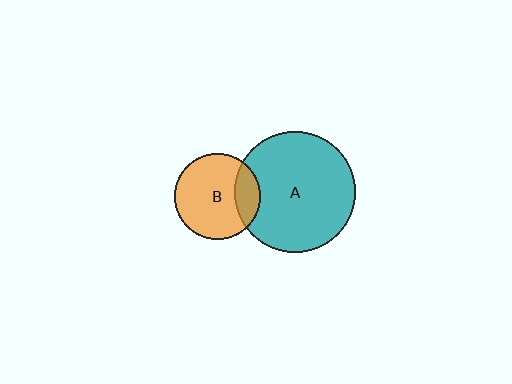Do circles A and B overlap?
Yes.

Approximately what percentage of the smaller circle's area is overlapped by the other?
Approximately 20%.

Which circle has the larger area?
Circle A (teal).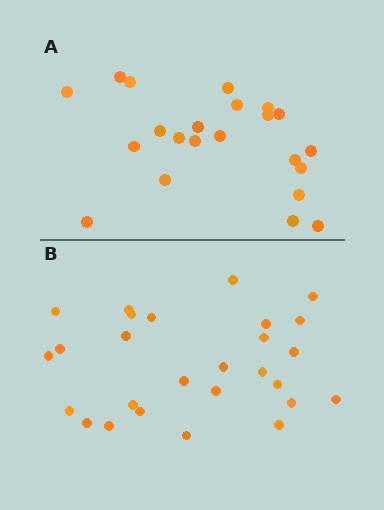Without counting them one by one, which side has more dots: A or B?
Region B (the bottom region) has more dots.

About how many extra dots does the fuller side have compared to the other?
Region B has about 5 more dots than region A.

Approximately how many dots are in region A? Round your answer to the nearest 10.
About 20 dots. (The exact count is 22, which rounds to 20.)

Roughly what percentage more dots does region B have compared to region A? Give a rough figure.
About 25% more.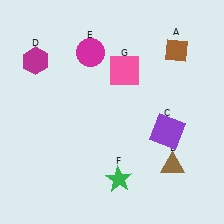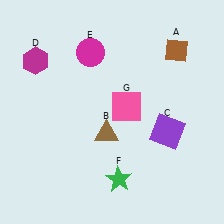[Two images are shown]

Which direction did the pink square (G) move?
The pink square (G) moved down.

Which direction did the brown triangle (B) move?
The brown triangle (B) moved left.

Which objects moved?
The objects that moved are: the brown triangle (B), the pink square (G).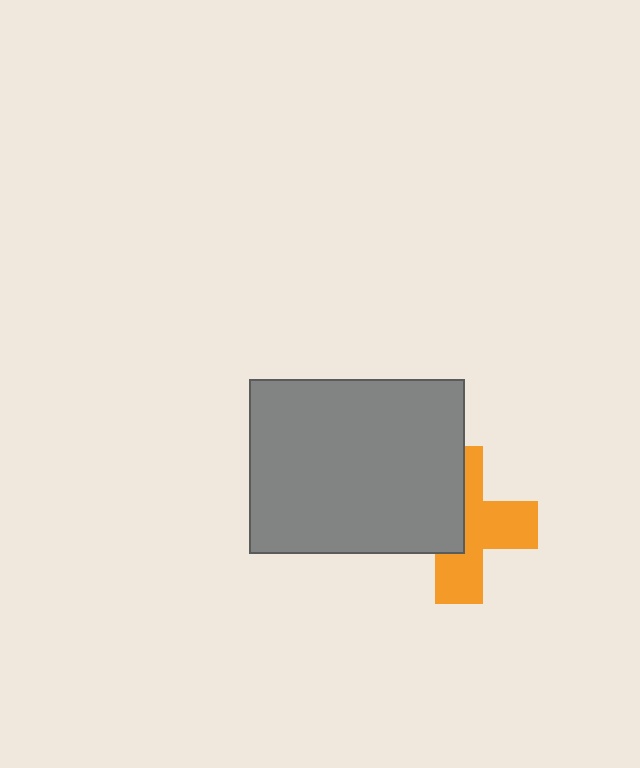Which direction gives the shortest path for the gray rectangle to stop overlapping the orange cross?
Moving left gives the shortest separation.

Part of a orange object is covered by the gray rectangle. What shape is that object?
It is a cross.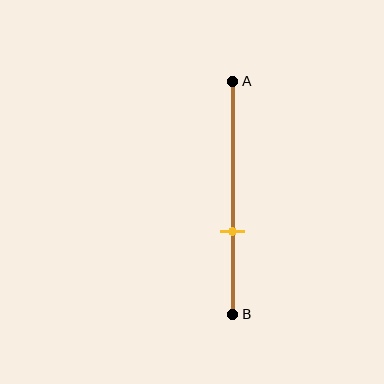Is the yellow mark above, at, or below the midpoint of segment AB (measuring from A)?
The yellow mark is below the midpoint of segment AB.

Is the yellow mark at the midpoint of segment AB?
No, the mark is at about 65% from A, not at the 50% midpoint.